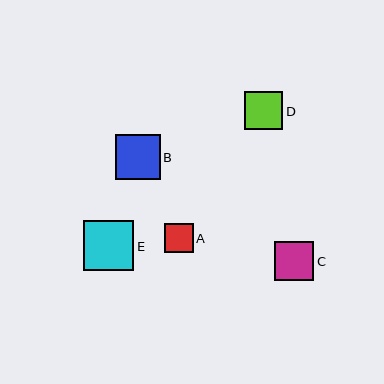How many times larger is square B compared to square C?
Square B is approximately 1.1 times the size of square C.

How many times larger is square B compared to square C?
Square B is approximately 1.1 times the size of square C.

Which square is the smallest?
Square A is the smallest with a size of approximately 29 pixels.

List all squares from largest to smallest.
From largest to smallest: E, B, C, D, A.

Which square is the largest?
Square E is the largest with a size of approximately 50 pixels.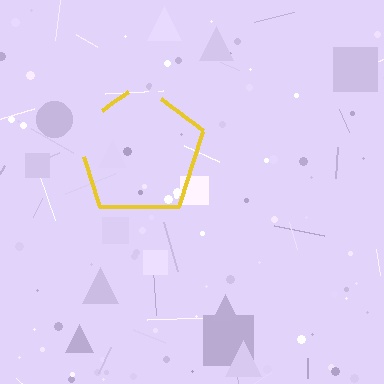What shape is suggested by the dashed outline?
The dashed outline suggests a pentagon.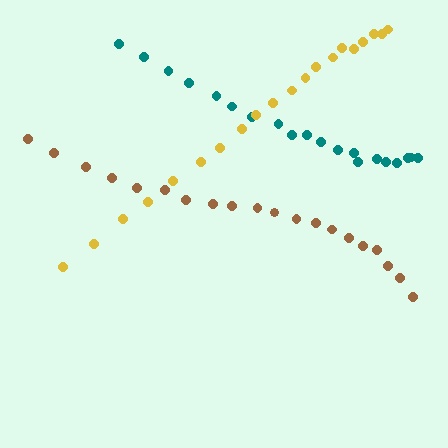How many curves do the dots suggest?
There are 3 distinct paths.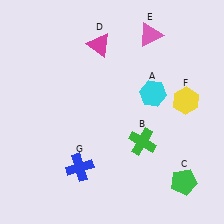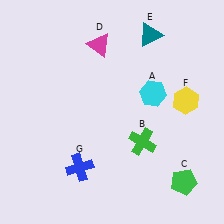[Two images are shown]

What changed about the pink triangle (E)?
In Image 1, E is pink. In Image 2, it changed to teal.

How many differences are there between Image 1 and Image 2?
There is 1 difference between the two images.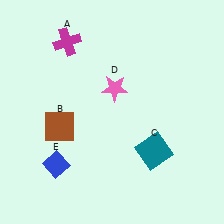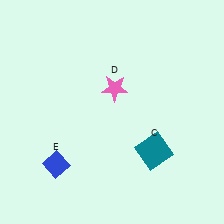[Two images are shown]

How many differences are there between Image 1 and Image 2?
There are 2 differences between the two images.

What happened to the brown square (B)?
The brown square (B) was removed in Image 2. It was in the bottom-left area of Image 1.